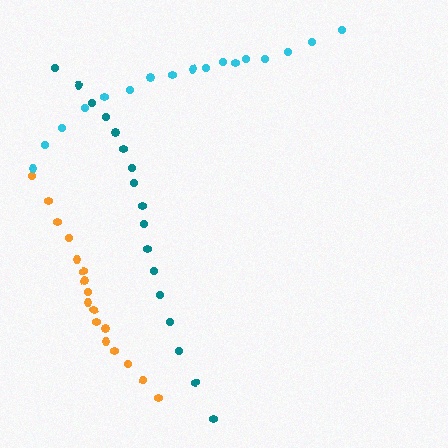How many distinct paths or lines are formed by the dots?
There are 3 distinct paths.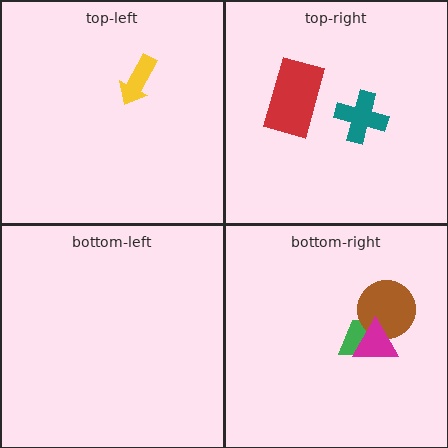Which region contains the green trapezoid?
The bottom-right region.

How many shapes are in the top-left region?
1.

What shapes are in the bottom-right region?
The green trapezoid, the brown circle, the magenta triangle.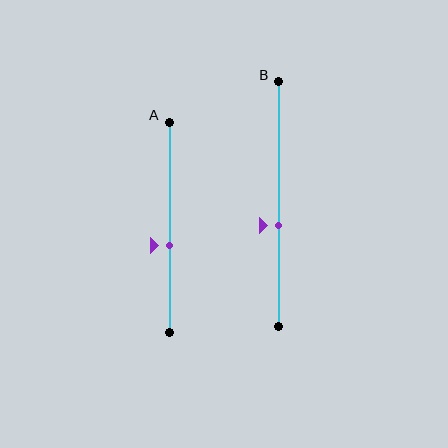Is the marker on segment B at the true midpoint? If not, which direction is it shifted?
No, the marker on segment B is shifted downward by about 9% of the segment length.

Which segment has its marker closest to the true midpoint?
Segment A has its marker closest to the true midpoint.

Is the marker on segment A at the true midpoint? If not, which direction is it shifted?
No, the marker on segment A is shifted downward by about 8% of the segment length.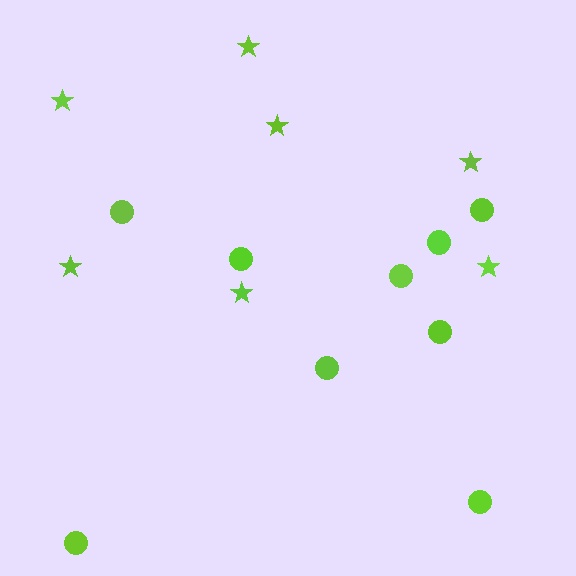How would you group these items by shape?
There are 2 groups: one group of stars (7) and one group of circles (9).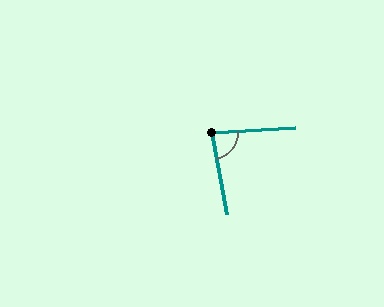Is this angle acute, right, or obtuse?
It is acute.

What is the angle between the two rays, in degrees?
Approximately 83 degrees.